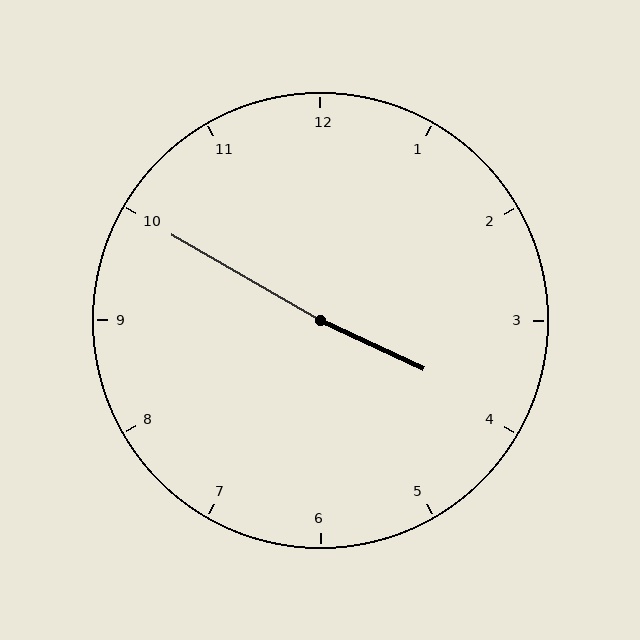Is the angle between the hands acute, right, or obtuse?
It is obtuse.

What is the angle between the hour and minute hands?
Approximately 175 degrees.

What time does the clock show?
3:50.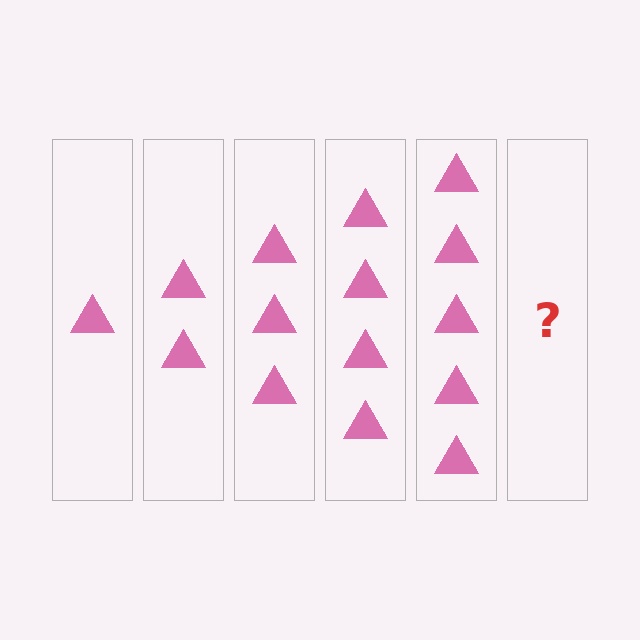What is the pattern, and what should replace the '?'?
The pattern is that each step adds one more triangle. The '?' should be 6 triangles.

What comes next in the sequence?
The next element should be 6 triangles.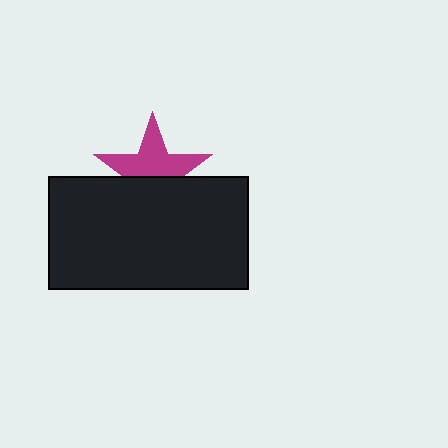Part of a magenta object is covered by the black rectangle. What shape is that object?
It is a star.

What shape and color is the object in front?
The object in front is a black rectangle.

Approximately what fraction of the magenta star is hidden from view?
Roughly 43% of the magenta star is hidden behind the black rectangle.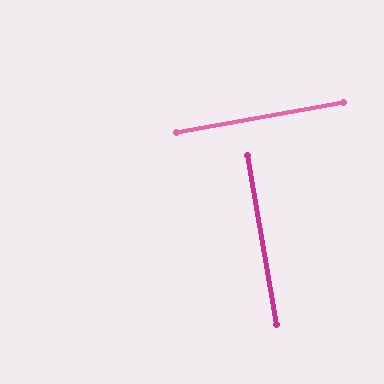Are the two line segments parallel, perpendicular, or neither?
Perpendicular — they meet at approximately 89°.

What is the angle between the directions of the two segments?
Approximately 89 degrees.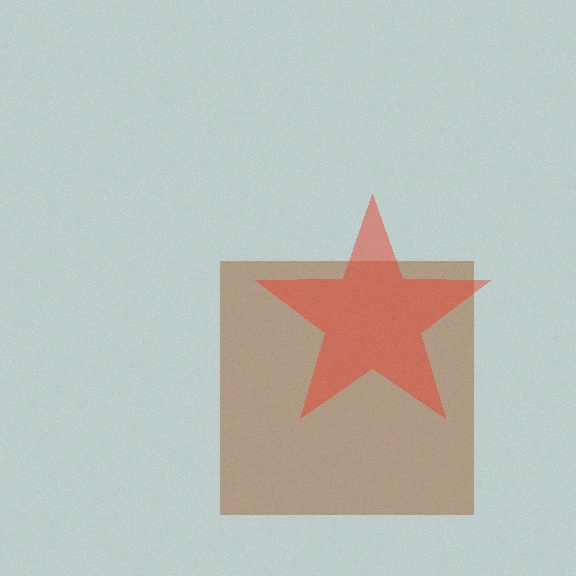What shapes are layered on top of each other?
The layered shapes are: a brown square, a red star.